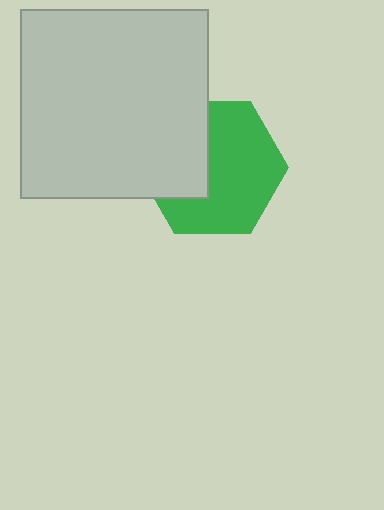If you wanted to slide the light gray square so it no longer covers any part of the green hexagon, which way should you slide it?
Slide it left — that is the most direct way to separate the two shapes.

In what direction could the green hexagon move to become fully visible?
The green hexagon could move right. That would shift it out from behind the light gray square entirely.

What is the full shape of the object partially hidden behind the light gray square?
The partially hidden object is a green hexagon.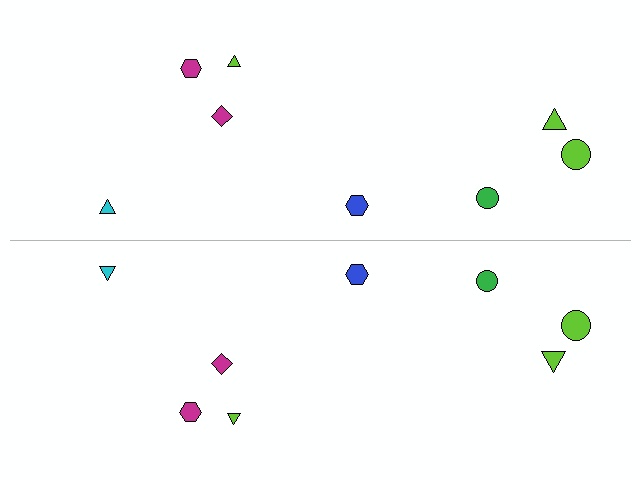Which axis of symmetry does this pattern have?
The pattern has a horizontal axis of symmetry running through the center of the image.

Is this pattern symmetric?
Yes, this pattern has bilateral (reflection) symmetry.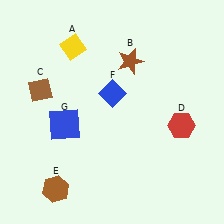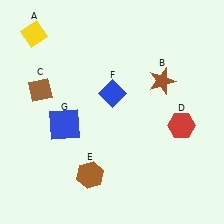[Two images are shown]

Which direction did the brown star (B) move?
The brown star (B) moved right.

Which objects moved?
The objects that moved are: the yellow diamond (A), the brown star (B), the brown hexagon (E).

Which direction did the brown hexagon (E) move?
The brown hexagon (E) moved right.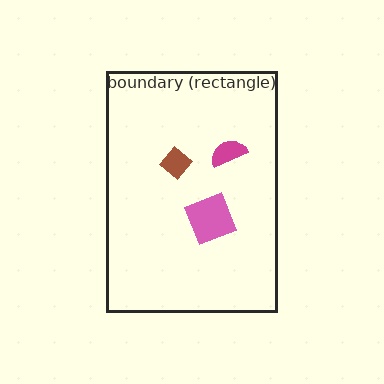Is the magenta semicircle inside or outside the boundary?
Inside.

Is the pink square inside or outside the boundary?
Inside.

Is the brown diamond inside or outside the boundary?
Inside.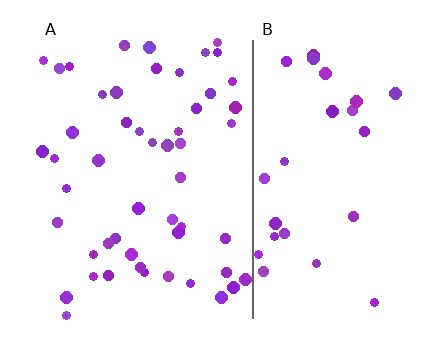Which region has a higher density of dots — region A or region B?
A (the left).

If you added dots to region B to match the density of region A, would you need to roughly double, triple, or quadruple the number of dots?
Approximately double.